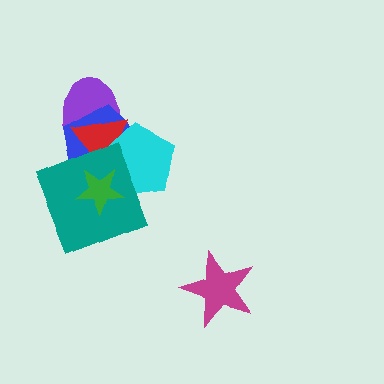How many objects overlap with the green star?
4 objects overlap with the green star.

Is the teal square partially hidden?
Yes, it is partially covered by another shape.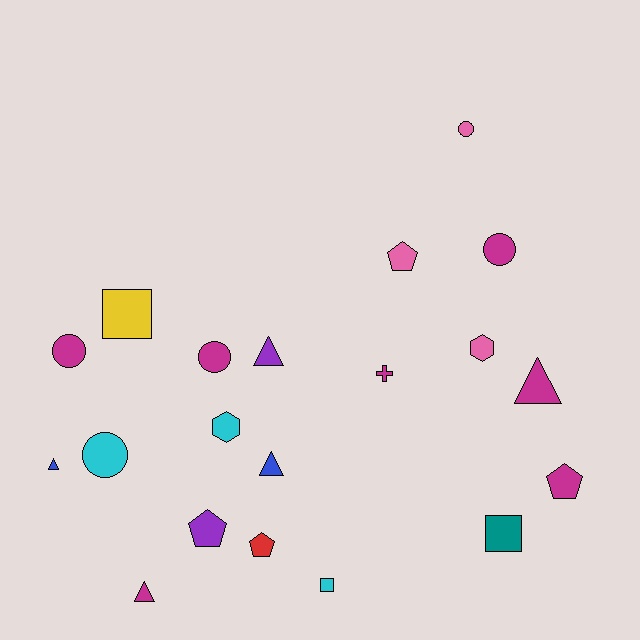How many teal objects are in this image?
There is 1 teal object.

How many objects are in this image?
There are 20 objects.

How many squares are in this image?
There are 3 squares.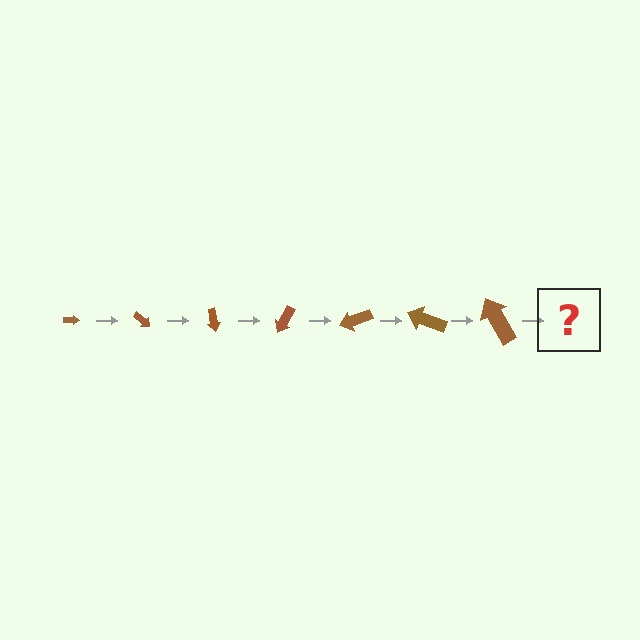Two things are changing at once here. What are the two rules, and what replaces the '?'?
The two rules are that the arrow grows larger each step and it rotates 40 degrees each step. The '?' should be an arrow, larger than the previous one and rotated 280 degrees from the start.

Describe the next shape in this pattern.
It should be an arrow, larger than the previous one and rotated 280 degrees from the start.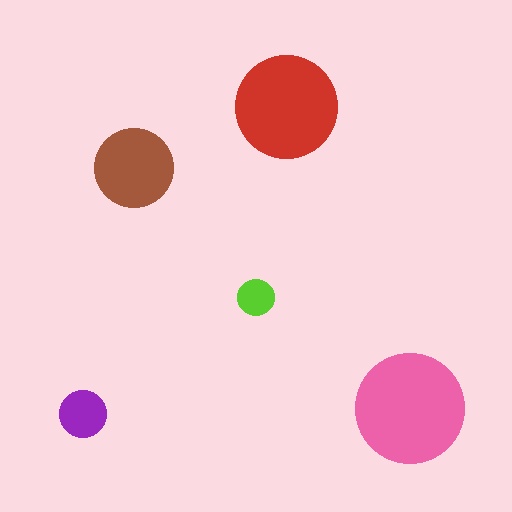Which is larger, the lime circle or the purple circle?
The purple one.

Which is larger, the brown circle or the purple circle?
The brown one.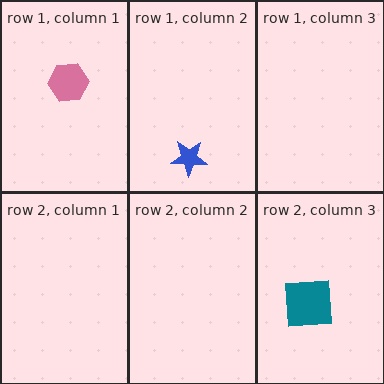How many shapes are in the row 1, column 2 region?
1.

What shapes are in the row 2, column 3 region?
The teal square.